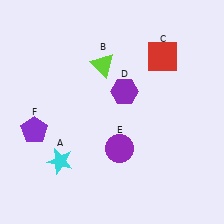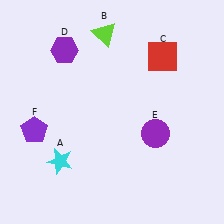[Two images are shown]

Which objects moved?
The objects that moved are: the lime triangle (B), the purple hexagon (D), the purple circle (E).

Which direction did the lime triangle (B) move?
The lime triangle (B) moved up.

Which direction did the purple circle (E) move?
The purple circle (E) moved right.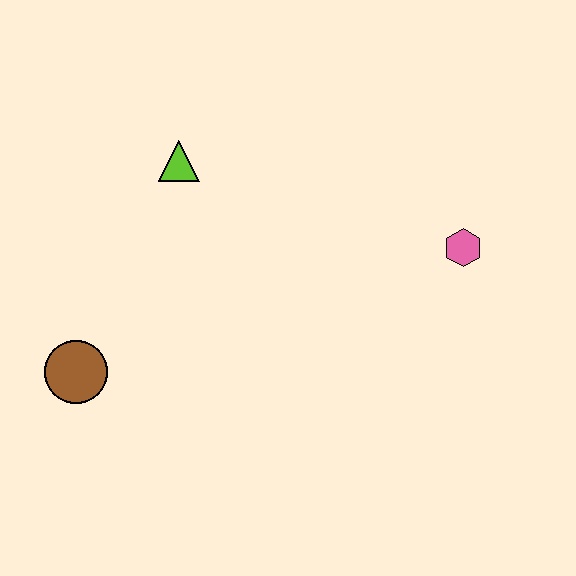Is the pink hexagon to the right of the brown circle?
Yes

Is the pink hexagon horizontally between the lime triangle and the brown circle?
No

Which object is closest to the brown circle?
The lime triangle is closest to the brown circle.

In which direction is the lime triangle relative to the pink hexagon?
The lime triangle is to the left of the pink hexagon.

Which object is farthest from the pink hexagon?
The brown circle is farthest from the pink hexagon.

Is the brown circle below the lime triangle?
Yes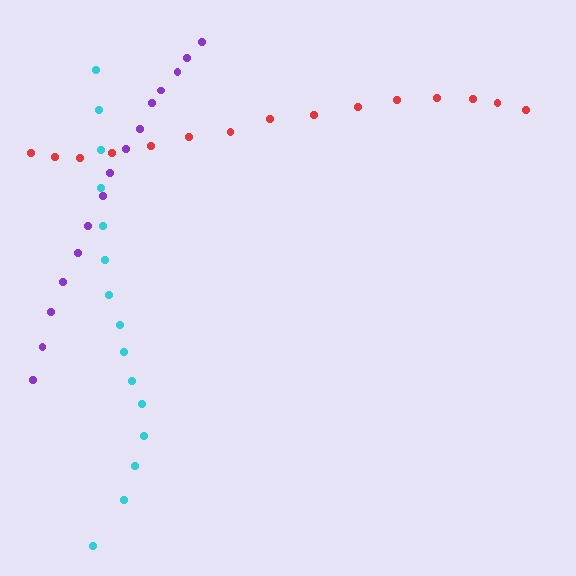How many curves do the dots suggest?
There are 3 distinct paths.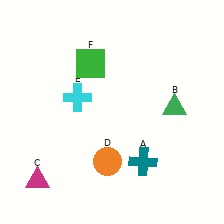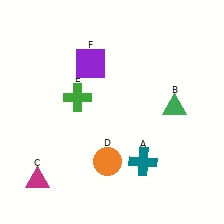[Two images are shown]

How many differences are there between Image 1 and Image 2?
There are 2 differences between the two images.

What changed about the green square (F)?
In Image 1, F is green. In Image 2, it changed to purple.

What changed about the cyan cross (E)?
In Image 1, E is cyan. In Image 2, it changed to green.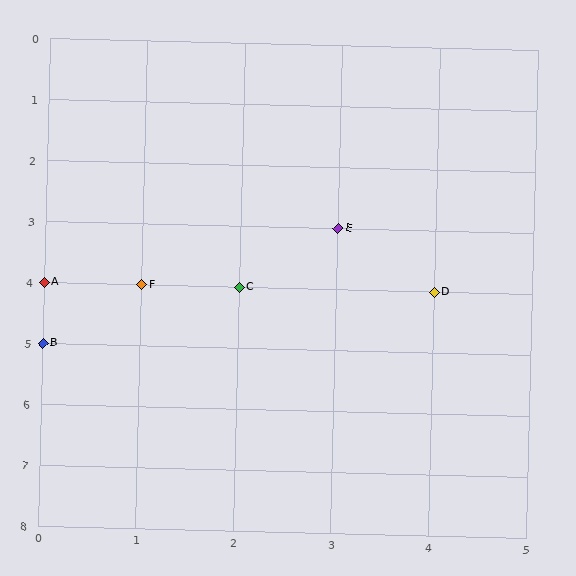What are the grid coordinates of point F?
Point F is at grid coordinates (1, 4).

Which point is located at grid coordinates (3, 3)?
Point E is at (3, 3).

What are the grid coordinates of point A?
Point A is at grid coordinates (0, 4).